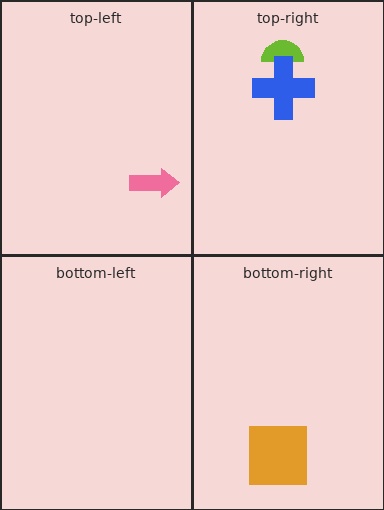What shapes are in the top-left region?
The pink arrow.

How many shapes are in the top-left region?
1.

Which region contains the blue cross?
The top-right region.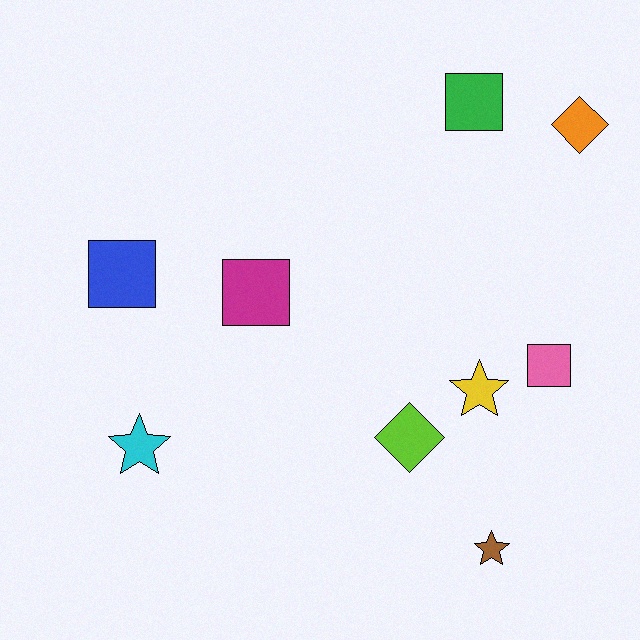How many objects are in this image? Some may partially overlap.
There are 9 objects.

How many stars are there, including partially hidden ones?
There are 3 stars.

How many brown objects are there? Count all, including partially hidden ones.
There is 1 brown object.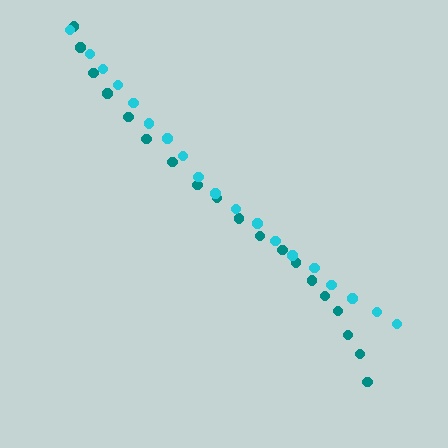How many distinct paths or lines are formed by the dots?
There are 2 distinct paths.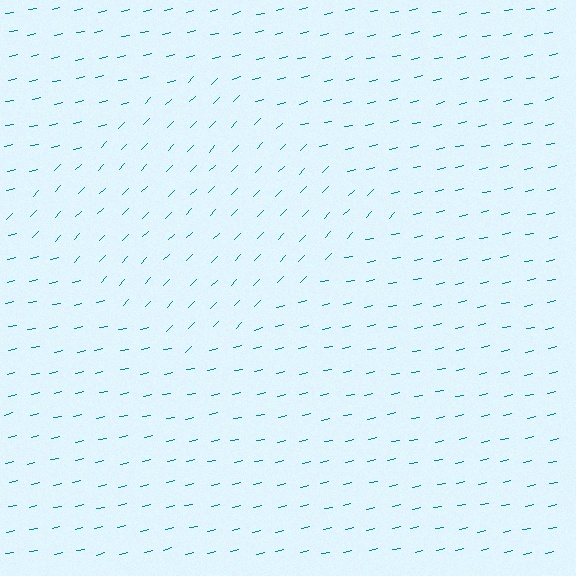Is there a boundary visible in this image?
Yes, there is a texture boundary formed by a change in line orientation.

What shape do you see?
I see a diamond.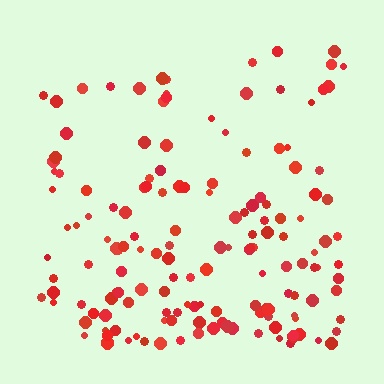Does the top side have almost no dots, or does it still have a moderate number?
Still a moderate number, just noticeably fewer than the bottom.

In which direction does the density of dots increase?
From top to bottom, with the bottom side densest.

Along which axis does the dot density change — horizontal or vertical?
Vertical.